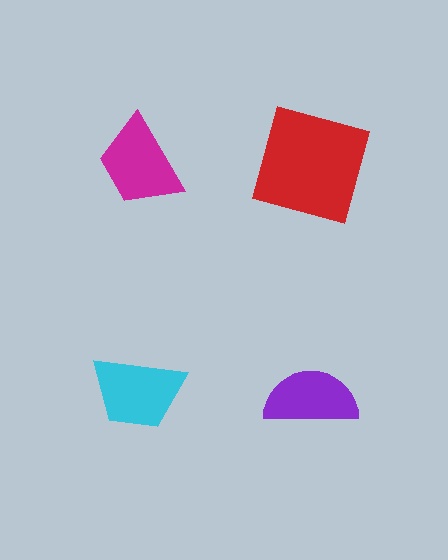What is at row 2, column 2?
A purple semicircle.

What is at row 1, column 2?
A red square.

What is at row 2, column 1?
A cyan trapezoid.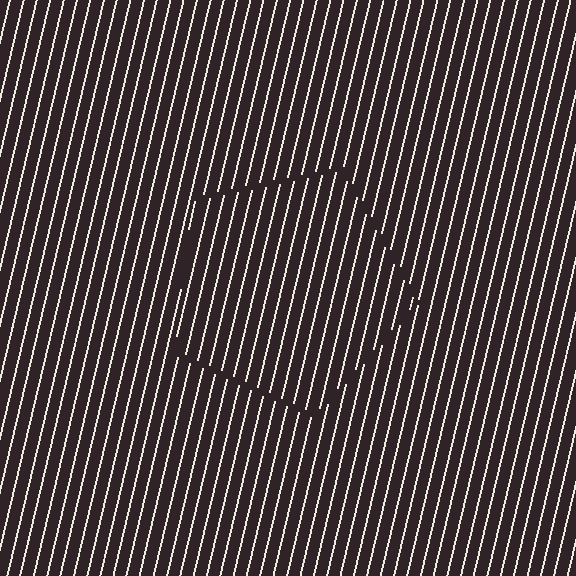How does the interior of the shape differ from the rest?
The interior of the shape contains the same grating, shifted by half a period — the contour is defined by the phase discontinuity where line-ends from the inner and outer gratings abut.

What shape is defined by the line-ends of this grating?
An illusory pentagon. The interior of the shape contains the same grating, shifted by half a period — the contour is defined by the phase discontinuity where line-ends from the inner and outer gratings abut.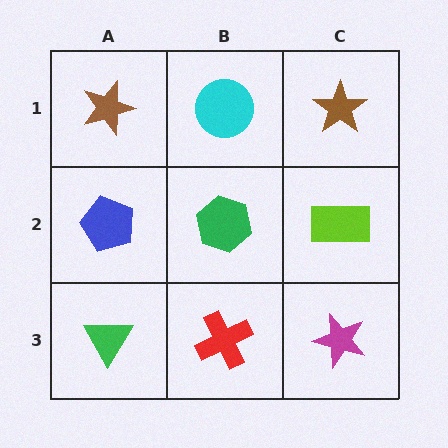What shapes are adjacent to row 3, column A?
A blue pentagon (row 2, column A), a red cross (row 3, column B).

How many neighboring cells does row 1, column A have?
2.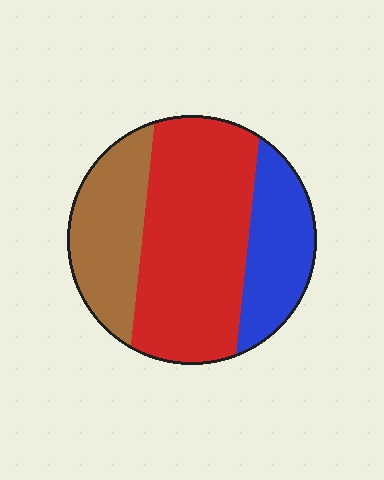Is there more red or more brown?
Red.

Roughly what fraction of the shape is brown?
Brown takes up between a quarter and a half of the shape.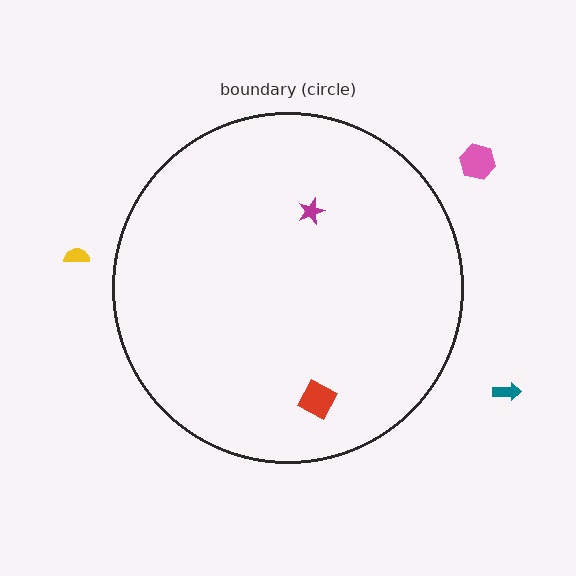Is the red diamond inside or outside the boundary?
Inside.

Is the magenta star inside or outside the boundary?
Inside.